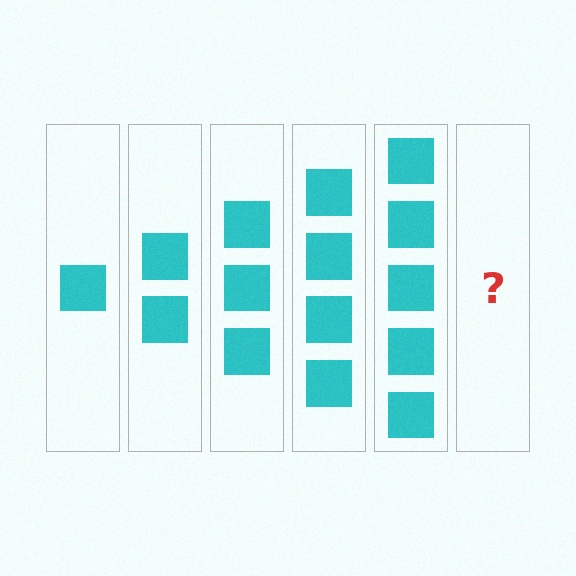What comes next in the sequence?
The next element should be 6 squares.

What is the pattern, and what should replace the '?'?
The pattern is that each step adds one more square. The '?' should be 6 squares.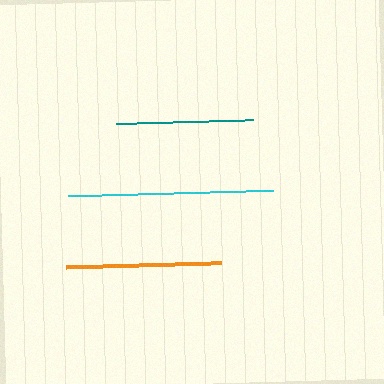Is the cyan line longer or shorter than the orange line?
The cyan line is longer than the orange line.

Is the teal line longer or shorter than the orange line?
The orange line is longer than the teal line.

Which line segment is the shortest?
The teal line is the shortest at approximately 137 pixels.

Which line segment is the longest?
The cyan line is the longest at approximately 205 pixels.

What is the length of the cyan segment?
The cyan segment is approximately 205 pixels long.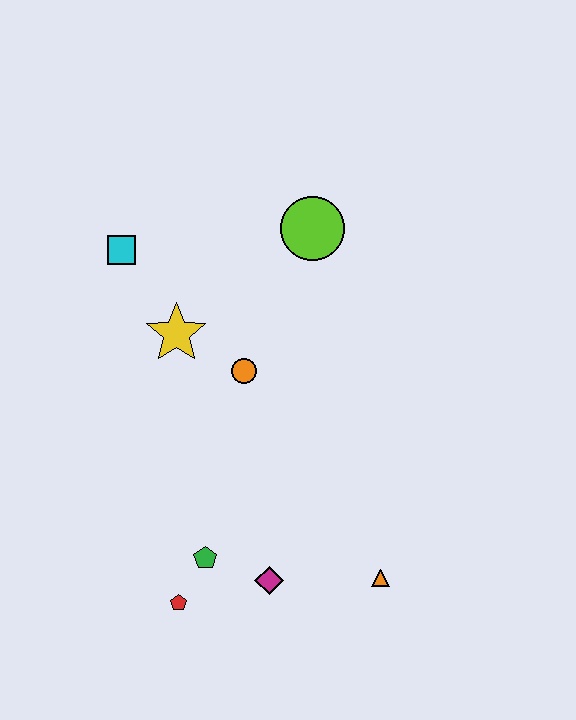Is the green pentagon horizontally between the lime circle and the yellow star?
Yes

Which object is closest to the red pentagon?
The green pentagon is closest to the red pentagon.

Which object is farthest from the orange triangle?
The cyan square is farthest from the orange triangle.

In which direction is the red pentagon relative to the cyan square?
The red pentagon is below the cyan square.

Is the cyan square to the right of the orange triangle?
No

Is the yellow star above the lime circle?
No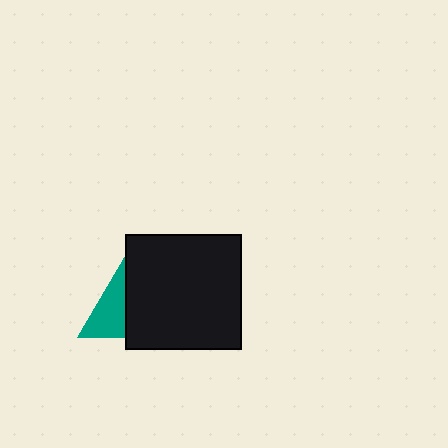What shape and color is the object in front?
The object in front is a black square.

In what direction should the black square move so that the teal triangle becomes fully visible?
The black square should move right. That is the shortest direction to clear the overlap and leave the teal triangle fully visible.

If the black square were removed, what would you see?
You would see the complete teal triangle.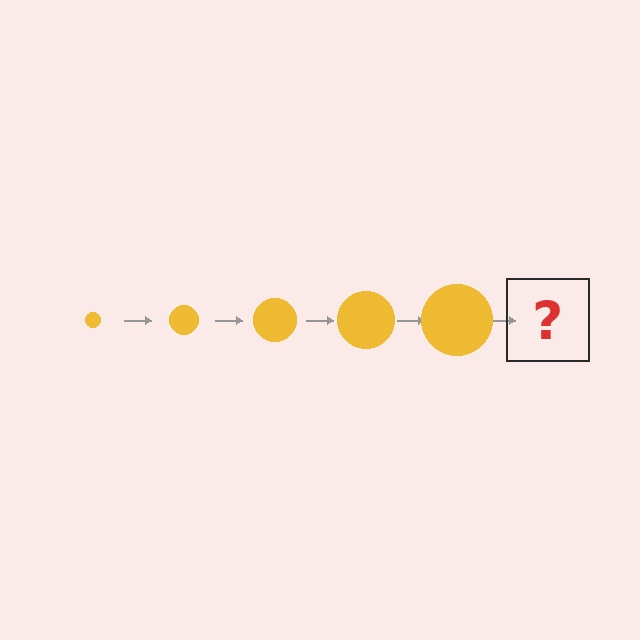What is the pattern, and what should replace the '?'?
The pattern is that the circle gets progressively larger each step. The '?' should be a yellow circle, larger than the previous one.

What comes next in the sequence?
The next element should be a yellow circle, larger than the previous one.